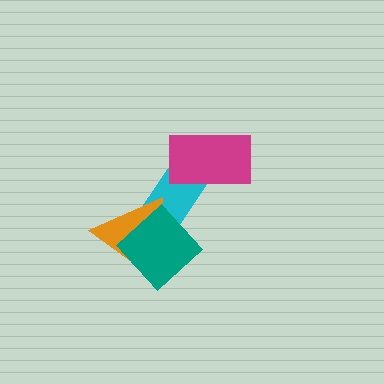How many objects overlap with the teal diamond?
2 objects overlap with the teal diamond.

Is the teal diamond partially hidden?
No, no other shape covers it.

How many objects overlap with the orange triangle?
2 objects overlap with the orange triangle.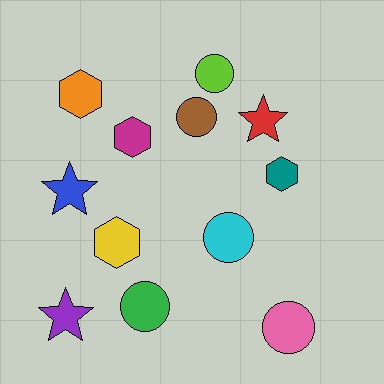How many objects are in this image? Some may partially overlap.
There are 12 objects.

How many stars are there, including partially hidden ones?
There are 3 stars.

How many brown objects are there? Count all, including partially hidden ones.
There is 1 brown object.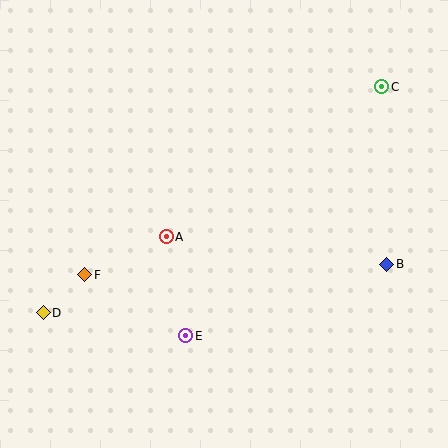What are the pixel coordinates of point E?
Point E is at (185, 336).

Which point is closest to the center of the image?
Point A at (166, 237) is closest to the center.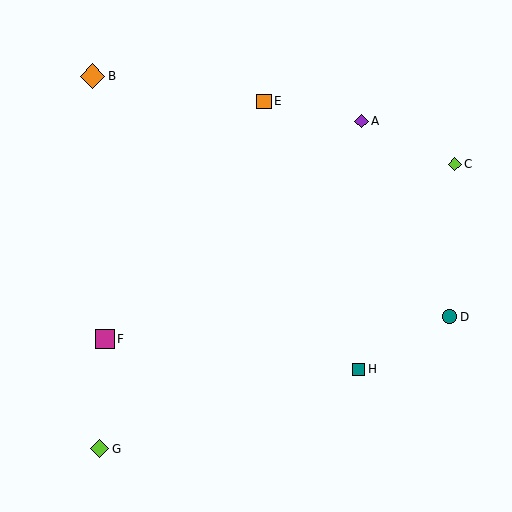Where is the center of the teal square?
The center of the teal square is at (359, 369).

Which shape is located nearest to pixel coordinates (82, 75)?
The orange diamond (labeled B) at (93, 76) is nearest to that location.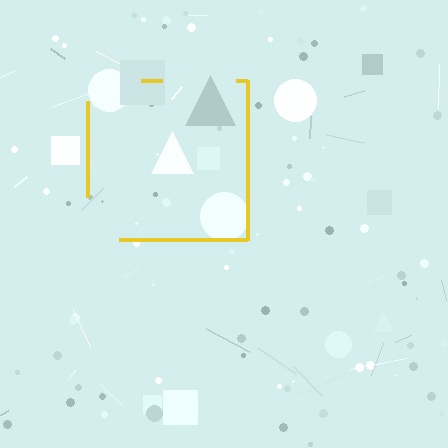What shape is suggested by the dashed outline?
The dashed outline suggests a square.